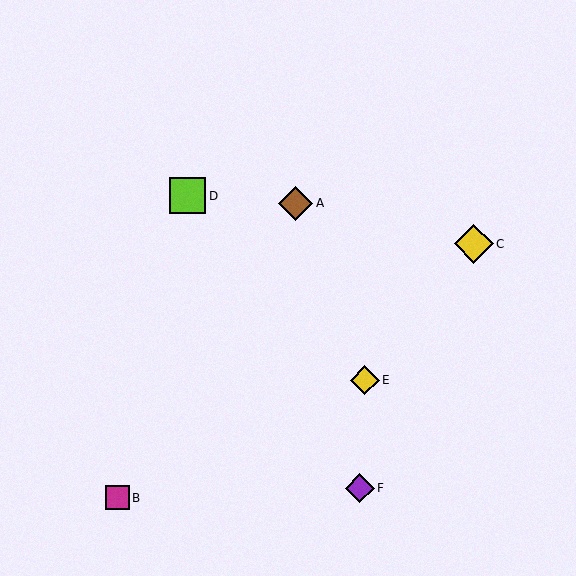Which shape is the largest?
The yellow diamond (labeled C) is the largest.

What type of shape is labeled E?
Shape E is a yellow diamond.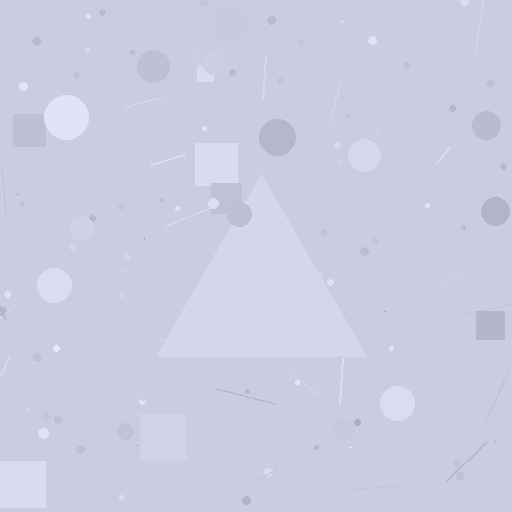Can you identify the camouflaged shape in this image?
The camouflaged shape is a triangle.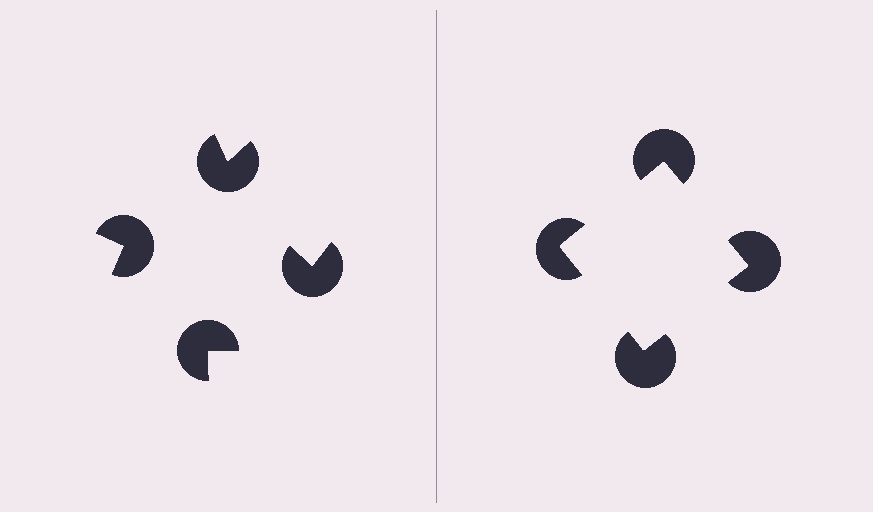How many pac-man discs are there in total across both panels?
8 — 4 on each side.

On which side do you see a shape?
An illusory square appears on the right side. On the left side the wedge cuts are rotated, so no coherent shape forms.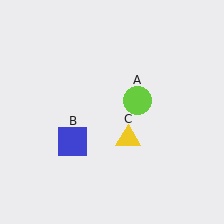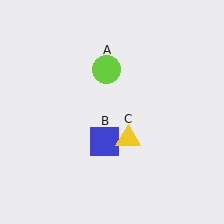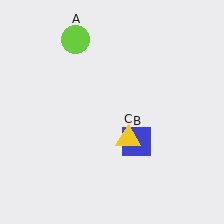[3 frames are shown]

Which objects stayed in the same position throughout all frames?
Yellow triangle (object C) remained stationary.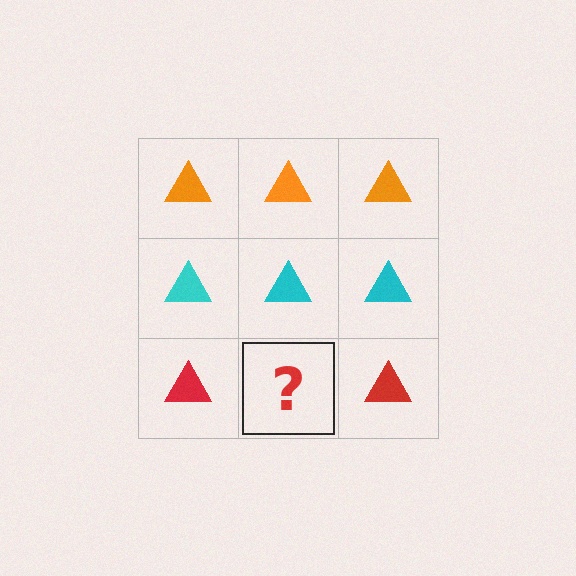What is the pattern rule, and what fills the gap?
The rule is that each row has a consistent color. The gap should be filled with a red triangle.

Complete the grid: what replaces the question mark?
The question mark should be replaced with a red triangle.